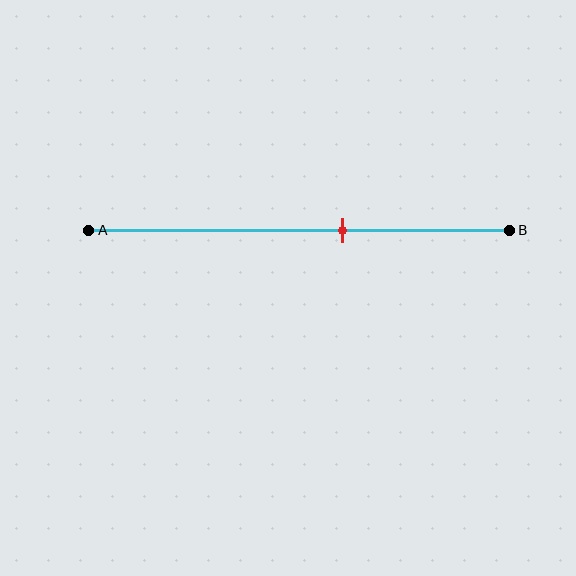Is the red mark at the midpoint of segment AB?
No, the mark is at about 60% from A, not at the 50% midpoint.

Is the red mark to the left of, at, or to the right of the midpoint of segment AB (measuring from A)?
The red mark is to the right of the midpoint of segment AB.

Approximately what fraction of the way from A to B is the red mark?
The red mark is approximately 60% of the way from A to B.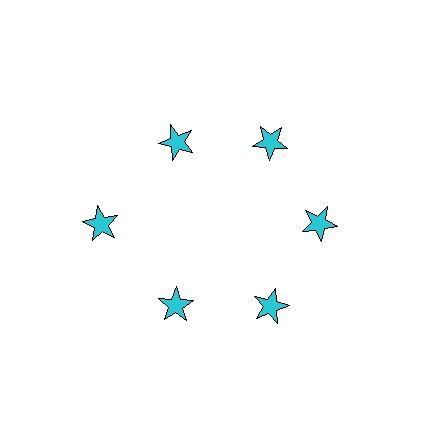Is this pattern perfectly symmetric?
No. The 6 cyan stars are arranged in a ring, but one element near the 9 o'clock position is pushed outward from the center, breaking the 6-fold rotational symmetry.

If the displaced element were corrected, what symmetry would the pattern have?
It would have 6-fold rotational symmetry — the pattern would map onto itself every 60 degrees.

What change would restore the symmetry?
The symmetry would be restored by moving it inward, back onto the ring so that all 6 stars sit at equal angles and equal distance from the center.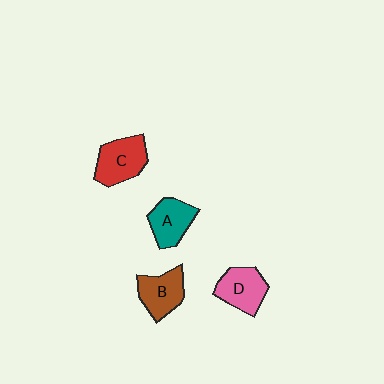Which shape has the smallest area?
Shape A (teal).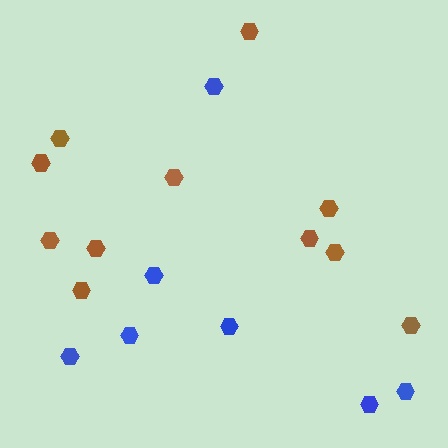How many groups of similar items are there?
There are 2 groups: one group of blue hexagons (7) and one group of brown hexagons (11).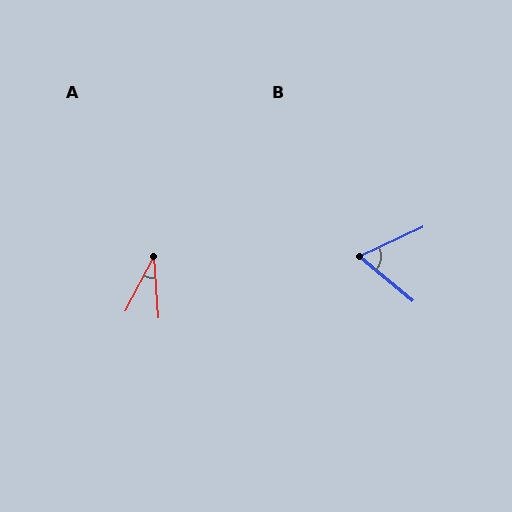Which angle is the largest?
B, at approximately 65 degrees.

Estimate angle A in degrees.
Approximately 32 degrees.